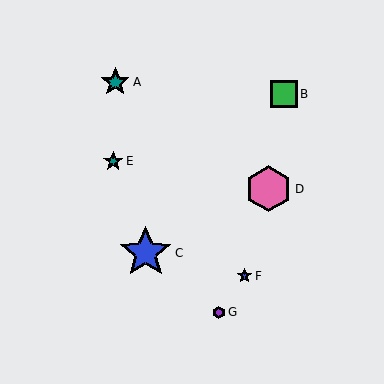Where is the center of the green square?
The center of the green square is at (284, 94).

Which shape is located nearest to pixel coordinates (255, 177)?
The pink hexagon (labeled D) at (269, 189) is nearest to that location.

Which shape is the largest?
The blue star (labeled C) is the largest.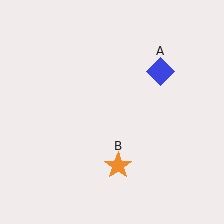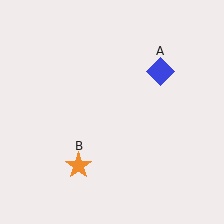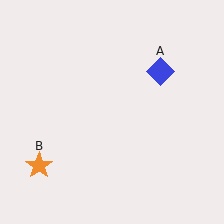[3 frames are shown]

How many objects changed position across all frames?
1 object changed position: orange star (object B).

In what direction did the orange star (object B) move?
The orange star (object B) moved left.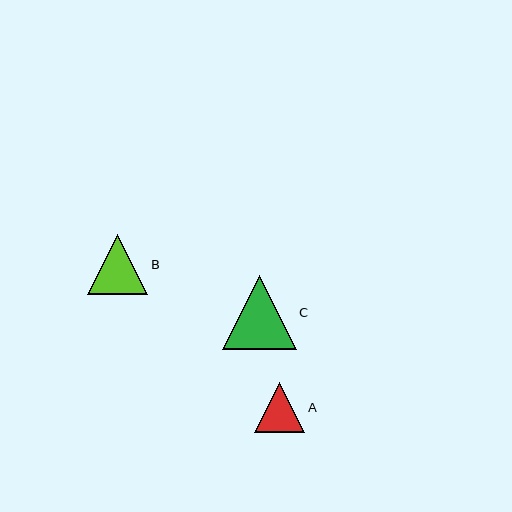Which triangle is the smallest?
Triangle A is the smallest with a size of approximately 50 pixels.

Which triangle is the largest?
Triangle C is the largest with a size of approximately 74 pixels.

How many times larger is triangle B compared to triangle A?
Triangle B is approximately 1.2 times the size of triangle A.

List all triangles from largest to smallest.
From largest to smallest: C, B, A.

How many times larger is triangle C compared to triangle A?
Triangle C is approximately 1.5 times the size of triangle A.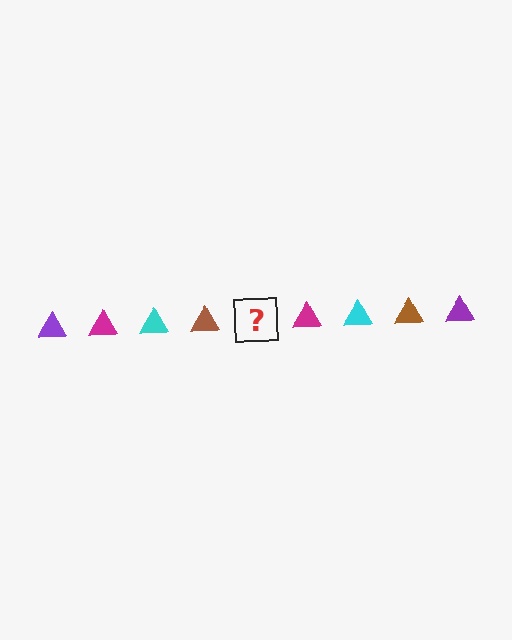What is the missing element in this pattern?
The missing element is a purple triangle.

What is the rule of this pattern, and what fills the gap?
The rule is that the pattern cycles through purple, magenta, cyan, brown triangles. The gap should be filled with a purple triangle.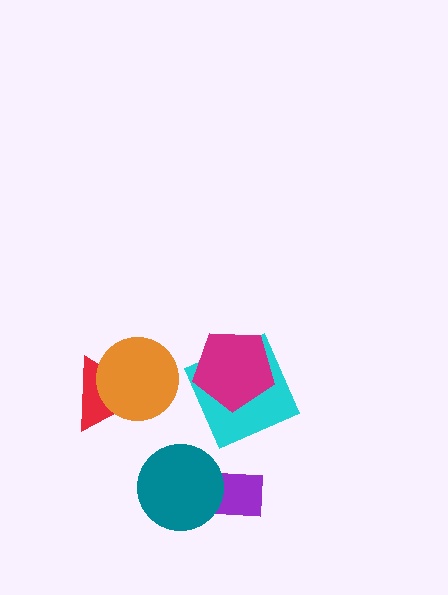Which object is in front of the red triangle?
The orange circle is in front of the red triangle.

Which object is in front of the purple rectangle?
The teal circle is in front of the purple rectangle.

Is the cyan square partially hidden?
Yes, it is partially covered by another shape.